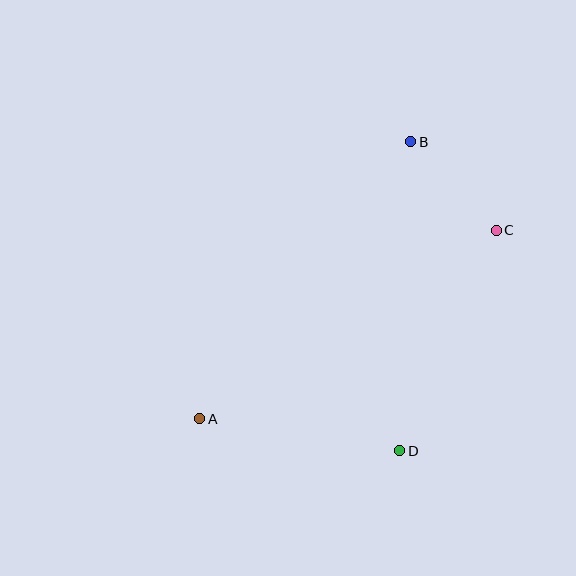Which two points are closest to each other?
Points B and C are closest to each other.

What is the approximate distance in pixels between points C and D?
The distance between C and D is approximately 241 pixels.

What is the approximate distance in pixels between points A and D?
The distance between A and D is approximately 203 pixels.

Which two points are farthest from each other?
Points A and C are farthest from each other.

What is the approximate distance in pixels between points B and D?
The distance between B and D is approximately 309 pixels.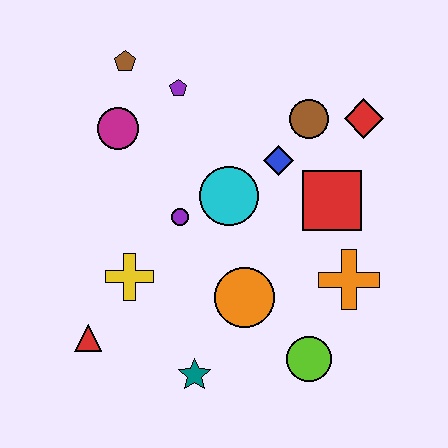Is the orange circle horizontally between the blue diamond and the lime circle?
No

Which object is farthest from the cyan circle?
The red triangle is farthest from the cyan circle.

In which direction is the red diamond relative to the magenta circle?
The red diamond is to the right of the magenta circle.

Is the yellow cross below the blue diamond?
Yes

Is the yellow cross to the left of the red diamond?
Yes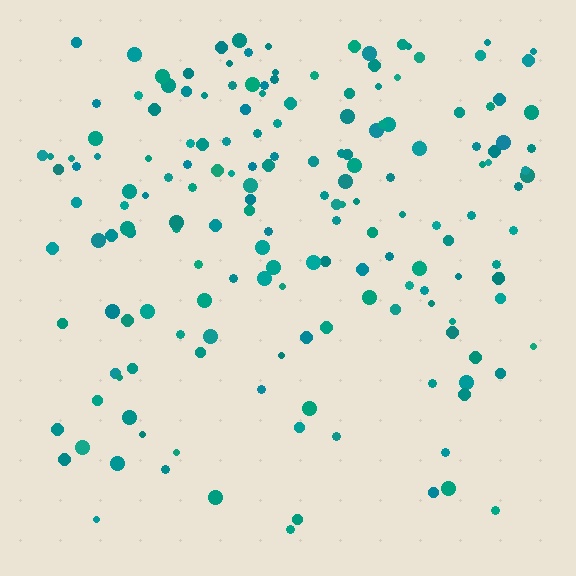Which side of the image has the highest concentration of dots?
The top.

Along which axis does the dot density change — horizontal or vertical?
Vertical.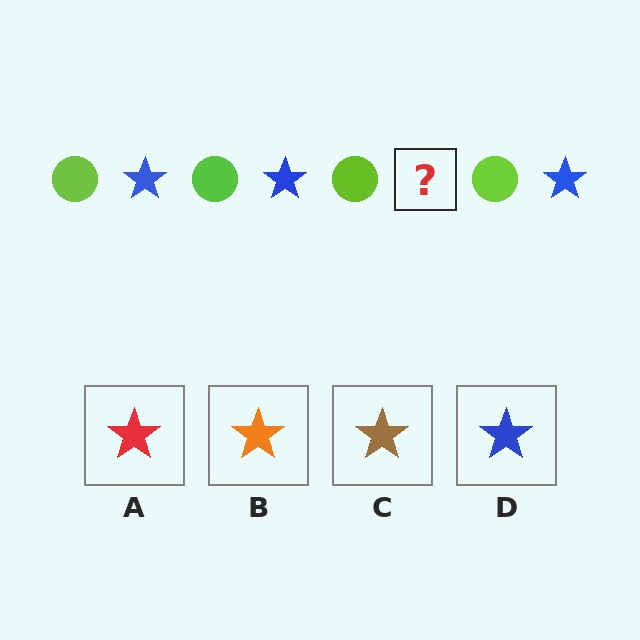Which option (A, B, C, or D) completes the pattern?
D.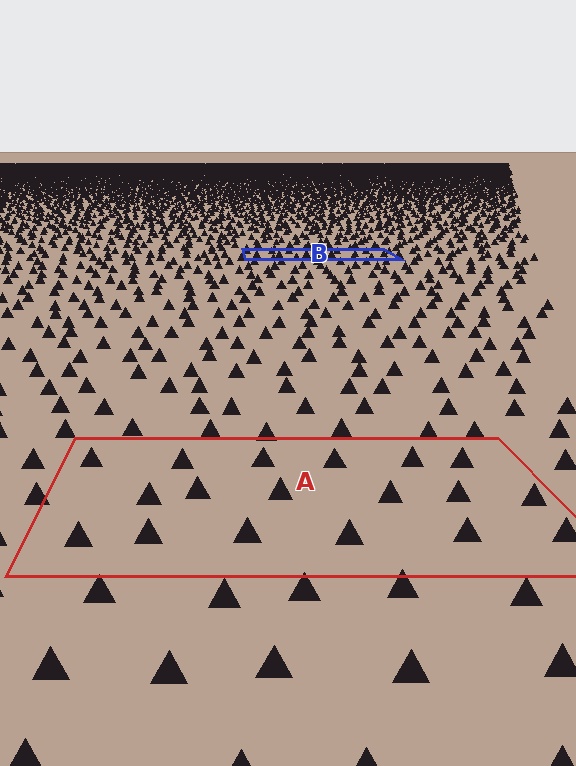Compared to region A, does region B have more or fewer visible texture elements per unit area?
Region B has more texture elements per unit area — they are packed more densely because it is farther away.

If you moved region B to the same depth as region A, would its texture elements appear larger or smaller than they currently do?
They would appear larger. At a closer depth, the same texture elements are projected at a bigger on-screen size.